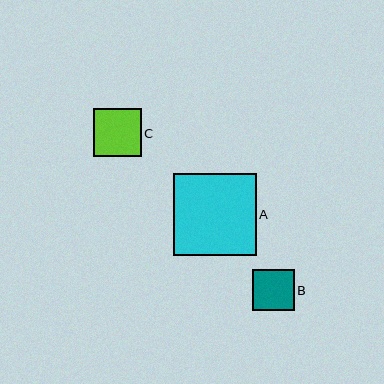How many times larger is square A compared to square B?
Square A is approximately 2.0 times the size of square B.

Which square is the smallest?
Square B is the smallest with a size of approximately 42 pixels.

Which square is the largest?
Square A is the largest with a size of approximately 83 pixels.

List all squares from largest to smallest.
From largest to smallest: A, C, B.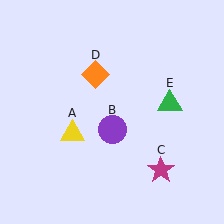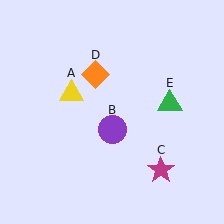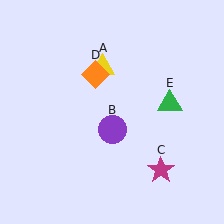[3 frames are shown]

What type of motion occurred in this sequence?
The yellow triangle (object A) rotated clockwise around the center of the scene.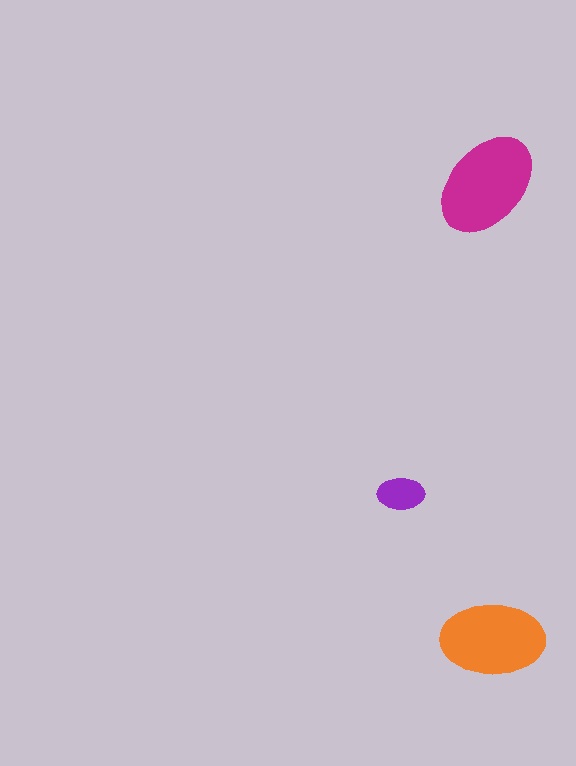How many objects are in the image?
There are 3 objects in the image.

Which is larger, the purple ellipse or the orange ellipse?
The orange one.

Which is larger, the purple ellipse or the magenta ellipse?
The magenta one.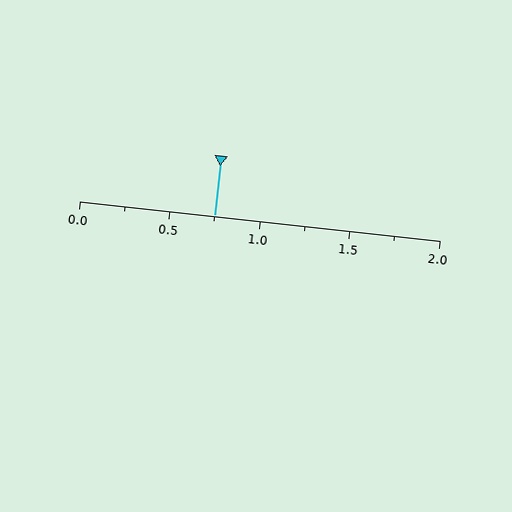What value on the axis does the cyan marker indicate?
The marker indicates approximately 0.75.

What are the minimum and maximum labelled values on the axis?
The axis runs from 0.0 to 2.0.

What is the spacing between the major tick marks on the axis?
The major ticks are spaced 0.5 apart.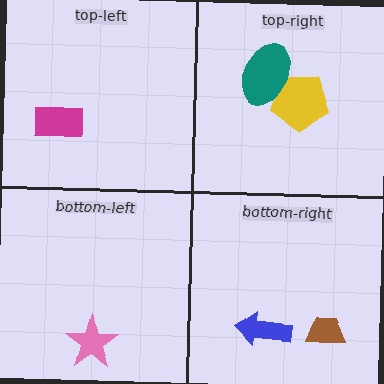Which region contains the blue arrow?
The bottom-right region.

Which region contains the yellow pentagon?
The top-right region.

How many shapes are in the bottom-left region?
1.